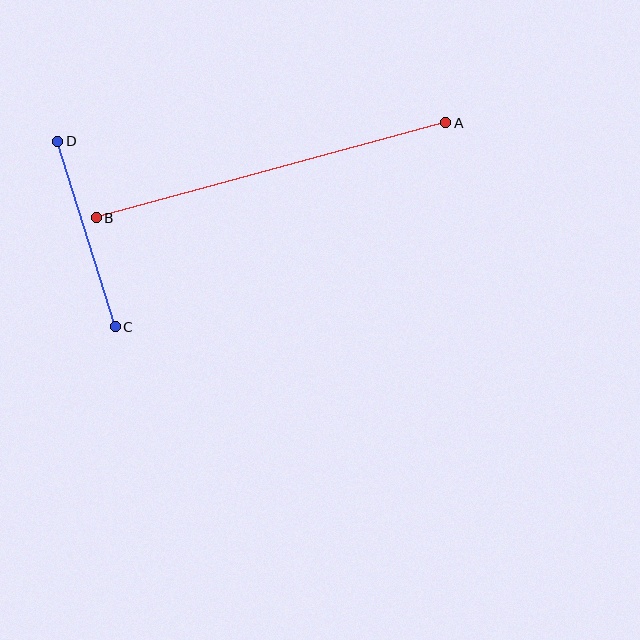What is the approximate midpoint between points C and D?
The midpoint is at approximately (86, 234) pixels.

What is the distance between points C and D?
The distance is approximately 194 pixels.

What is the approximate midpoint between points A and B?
The midpoint is at approximately (271, 170) pixels.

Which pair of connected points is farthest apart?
Points A and B are farthest apart.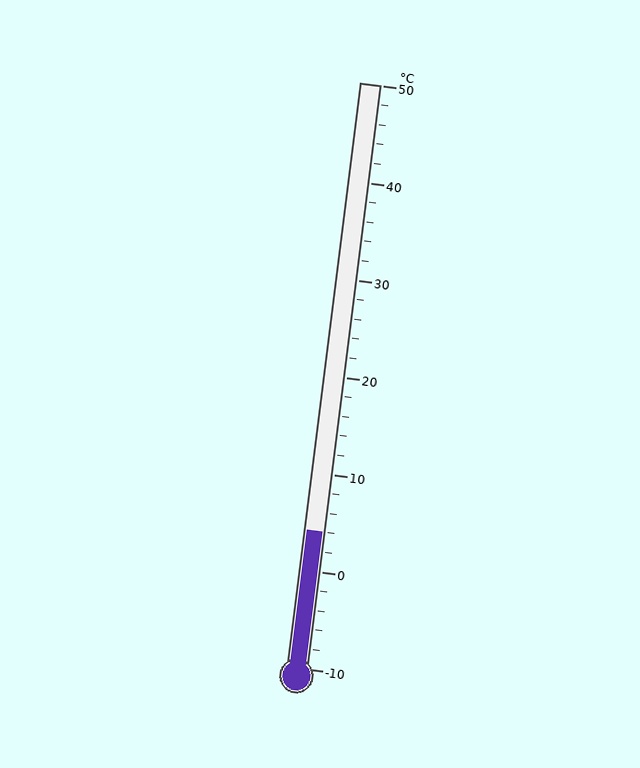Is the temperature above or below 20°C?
The temperature is below 20°C.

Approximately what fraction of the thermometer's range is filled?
The thermometer is filled to approximately 25% of its range.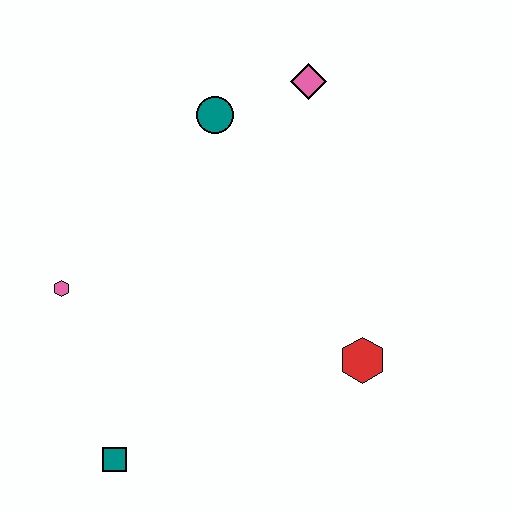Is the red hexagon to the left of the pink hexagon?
No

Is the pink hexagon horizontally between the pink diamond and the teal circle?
No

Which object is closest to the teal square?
The pink hexagon is closest to the teal square.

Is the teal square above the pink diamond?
No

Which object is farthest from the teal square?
The pink diamond is farthest from the teal square.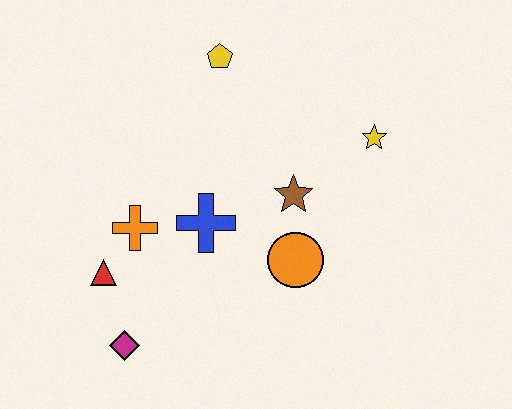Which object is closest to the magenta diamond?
The red triangle is closest to the magenta diamond.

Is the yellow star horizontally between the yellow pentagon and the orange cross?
No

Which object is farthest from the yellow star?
The magenta diamond is farthest from the yellow star.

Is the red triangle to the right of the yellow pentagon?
No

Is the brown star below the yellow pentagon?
Yes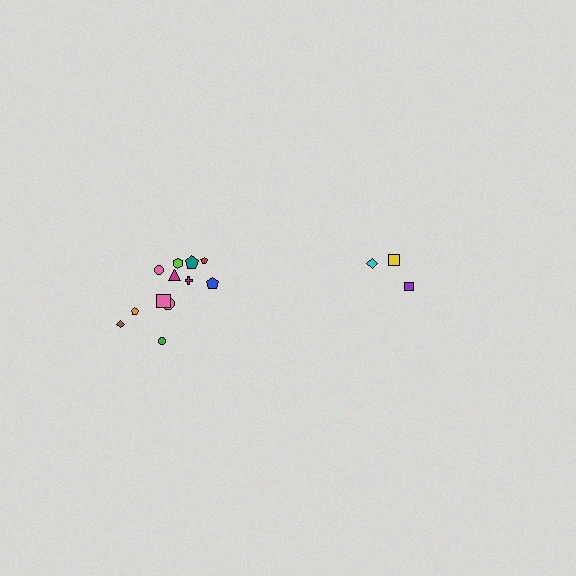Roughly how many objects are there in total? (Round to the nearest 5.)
Roughly 15 objects in total.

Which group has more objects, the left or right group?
The left group.